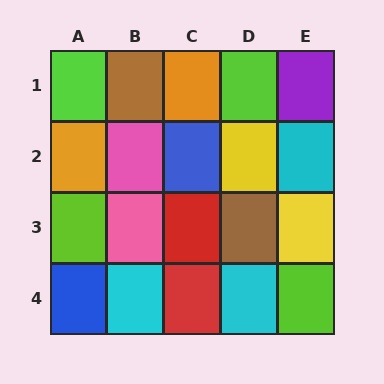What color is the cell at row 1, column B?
Brown.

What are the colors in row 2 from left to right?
Orange, pink, blue, yellow, cyan.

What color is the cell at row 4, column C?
Red.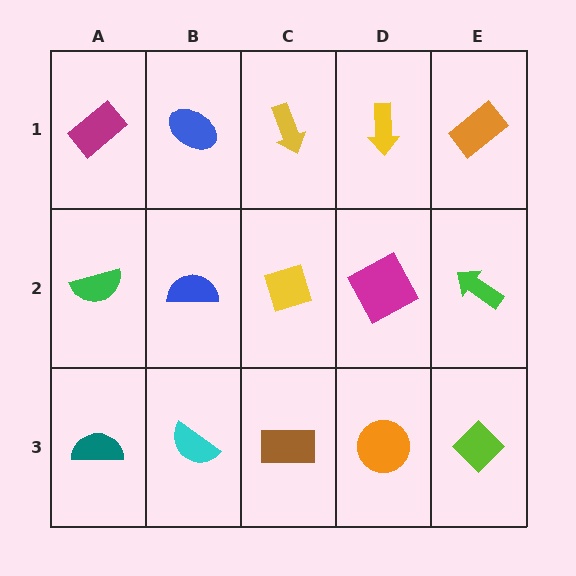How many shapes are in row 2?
5 shapes.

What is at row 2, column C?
A yellow diamond.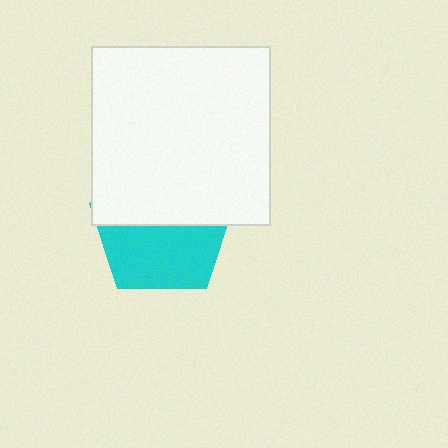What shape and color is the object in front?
The object in front is a white square.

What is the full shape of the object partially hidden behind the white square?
The partially hidden object is a cyan pentagon.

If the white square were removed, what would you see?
You would see the complete cyan pentagon.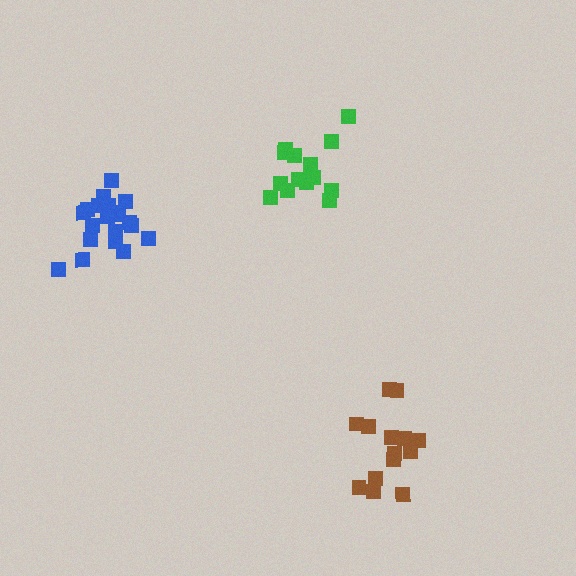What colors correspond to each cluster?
The clusters are colored: blue, brown, green.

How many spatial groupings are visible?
There are 3 spatial groupings.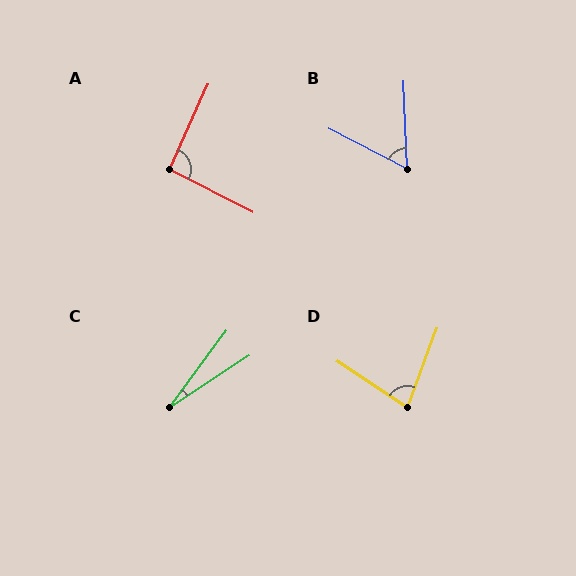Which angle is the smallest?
C, at approximately 20 degrees.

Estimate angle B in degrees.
Approximately 61 degrees.